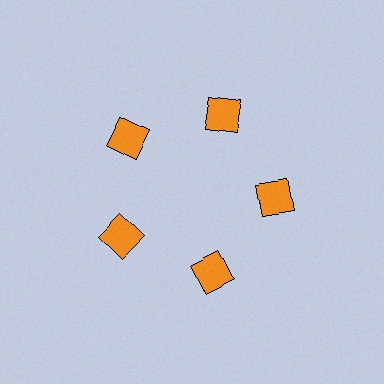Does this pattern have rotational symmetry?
Yes, this pattern has 5-fold rotational symmetry. It looks the same after rotating 72 degrees around the center.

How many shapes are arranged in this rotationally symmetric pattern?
There are 5 shapes, arranged in 5 groups of 1.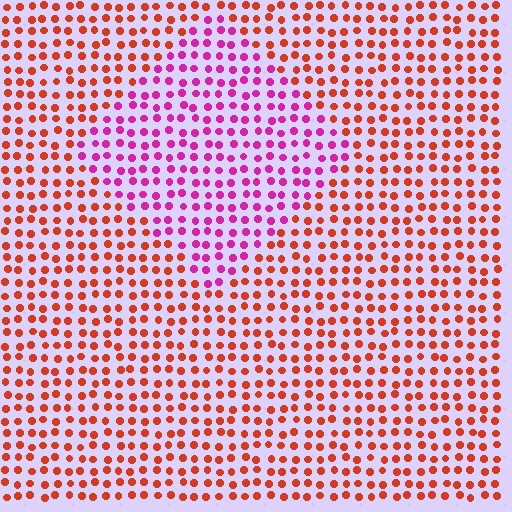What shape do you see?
I see a diamond.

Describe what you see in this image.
The image is filled with small red elements in a uniform arrangement. A diamond-shaped region is visible where the elements are tinted to a slightly different hue, forming a subtle color boundary.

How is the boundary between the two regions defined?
The boundary is defined purely by a slight shift in hue (about 53 degrees). Spacing, size, and orientation are identical on both sides.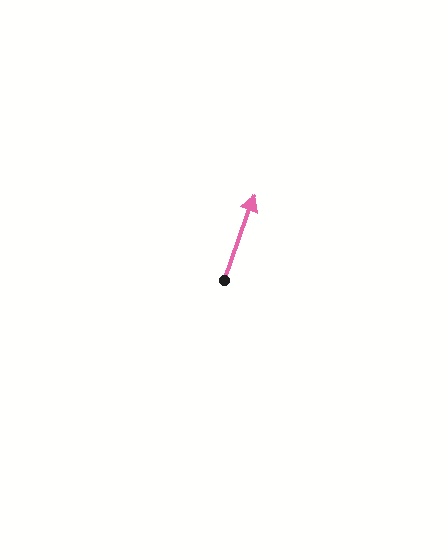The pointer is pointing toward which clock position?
Roughly 1 o'clock.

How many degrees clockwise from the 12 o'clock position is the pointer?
Approximately 20 degrees.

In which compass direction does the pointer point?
North.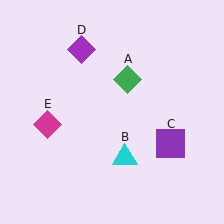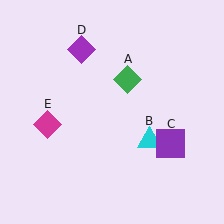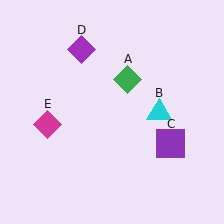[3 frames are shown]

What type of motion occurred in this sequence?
The cyan triangle (object B) rotated counterclockwise around the center of the scene.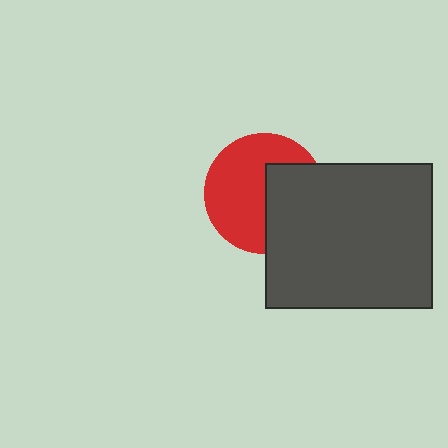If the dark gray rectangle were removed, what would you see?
You would see the complete red circle.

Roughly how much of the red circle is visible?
About half of it is visible (roughly 61%).